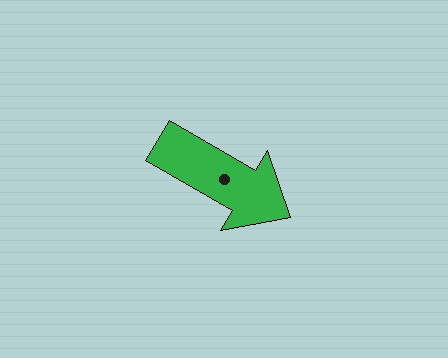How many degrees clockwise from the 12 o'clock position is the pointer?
Approximately 120 degrees.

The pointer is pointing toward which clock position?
Roughly 4 o'clock.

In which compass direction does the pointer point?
Southeast.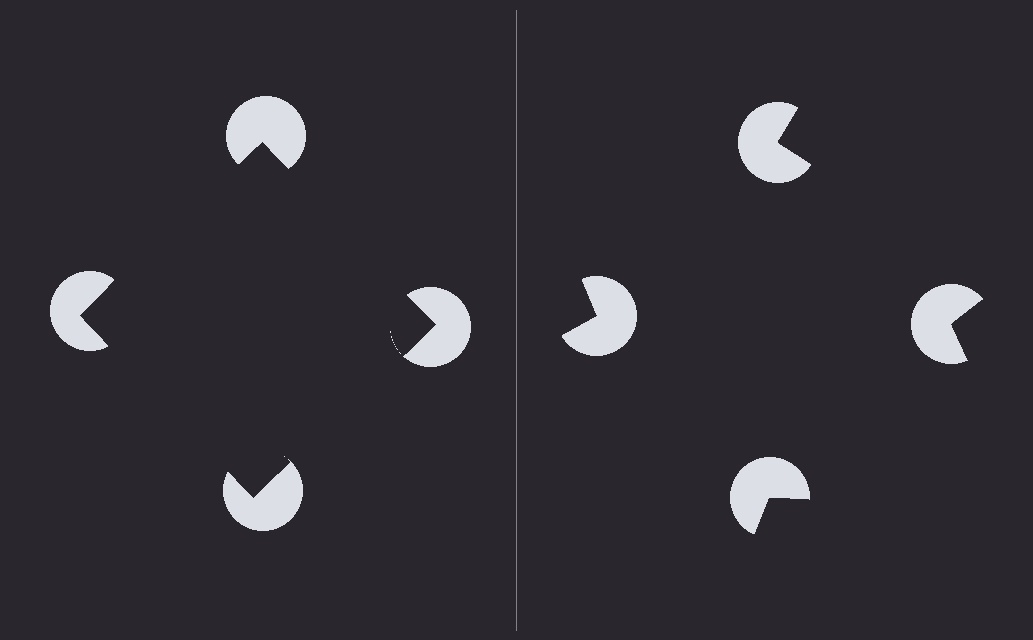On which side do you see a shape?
An illusory square appears on the left side. On the right side the wedge cuts are rotated, so no coherent shape forms.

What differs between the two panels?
The pac-man discs are positioned identically on both sides; only the wedge orientations differ. On the left they align to a square; on the right they are misaligned.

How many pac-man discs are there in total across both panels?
8 — 4 on each side.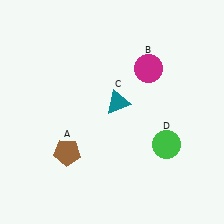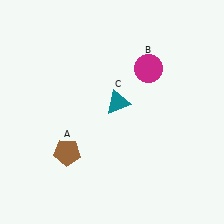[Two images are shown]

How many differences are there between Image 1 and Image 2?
There is 1 difference between the two images.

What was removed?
The green circle (D) was removed in Image 2.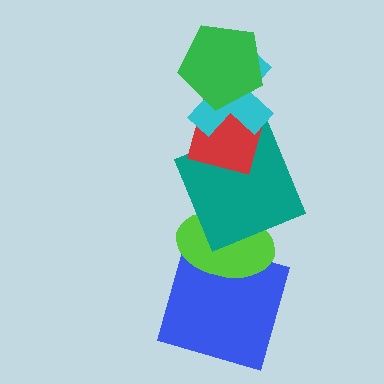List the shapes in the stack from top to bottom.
From top to bottom: the green pentagon, the cyan cross, the red diamond, the teal square, the lime ellipse, the blue square.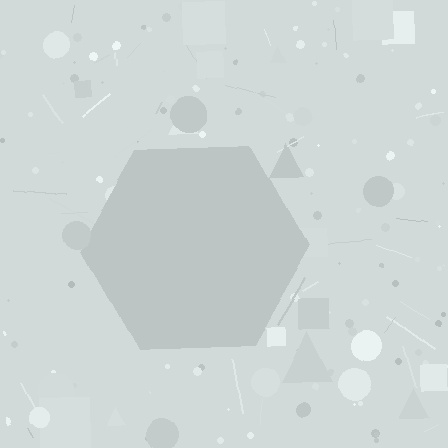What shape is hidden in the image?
A hexagon is hidden in the image.